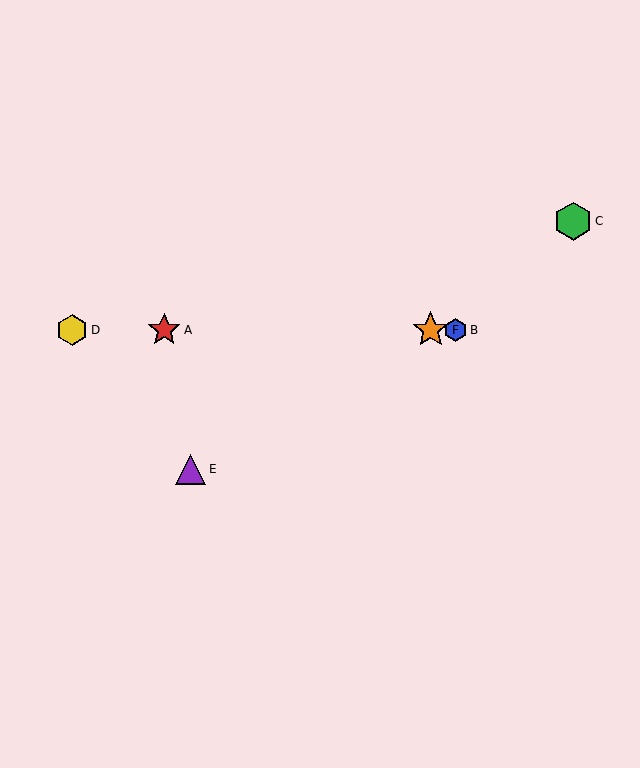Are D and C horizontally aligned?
No, D is at y≈330 and C is at y≈221.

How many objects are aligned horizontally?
4 objects (A, B, D, F) are aligned horizontally.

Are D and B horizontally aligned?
Yes, both are at y≈330.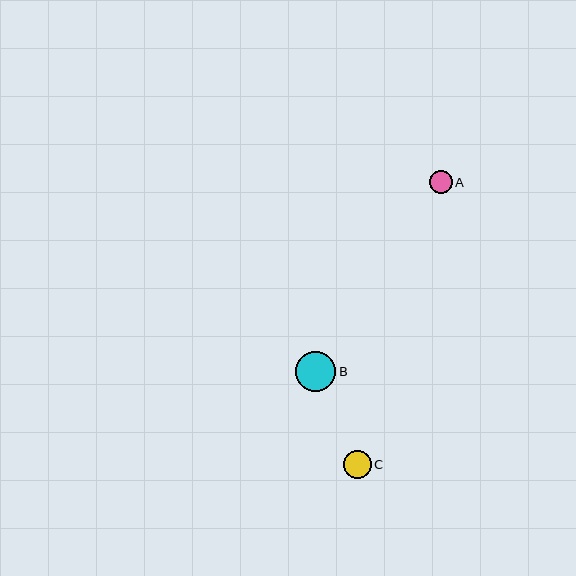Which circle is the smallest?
Circle A is the smallest with a size of approximately 23 pixels.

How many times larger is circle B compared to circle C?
Circle B is approximately 1.4 times the size of circle C.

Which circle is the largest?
Circle B is the largest with a size of approximately 40 pixels.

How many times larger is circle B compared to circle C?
Circle B is approximately 1.4 times the size of circle C.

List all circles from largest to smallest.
From largest to smallest: B, C, A.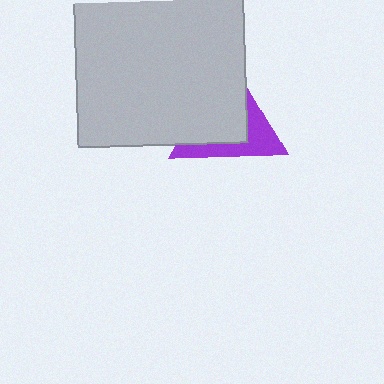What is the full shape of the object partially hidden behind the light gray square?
The partially hidden object is a purple triangle.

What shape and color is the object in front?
The object in front is a light gray square.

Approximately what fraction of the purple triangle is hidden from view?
Roughly 63% of the purple triangle is hidden behind the light gray square.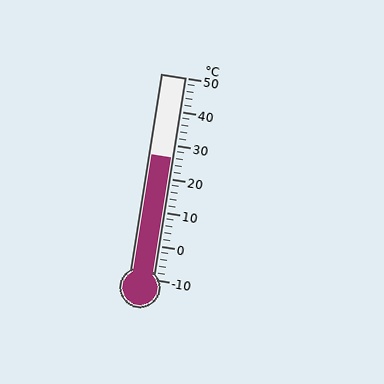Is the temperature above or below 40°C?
The temperature is below 40°C.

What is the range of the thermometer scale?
The thermometer scale ranges from -10°C to 50°C.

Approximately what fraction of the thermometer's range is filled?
The thermometer is filled to approximately 60% of its range.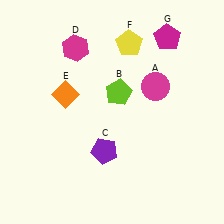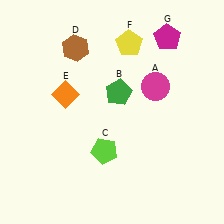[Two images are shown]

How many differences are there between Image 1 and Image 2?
There are 3 differences between the two images.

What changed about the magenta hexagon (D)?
In Image 1, D is magenta. In Image 2, it changed to brown.